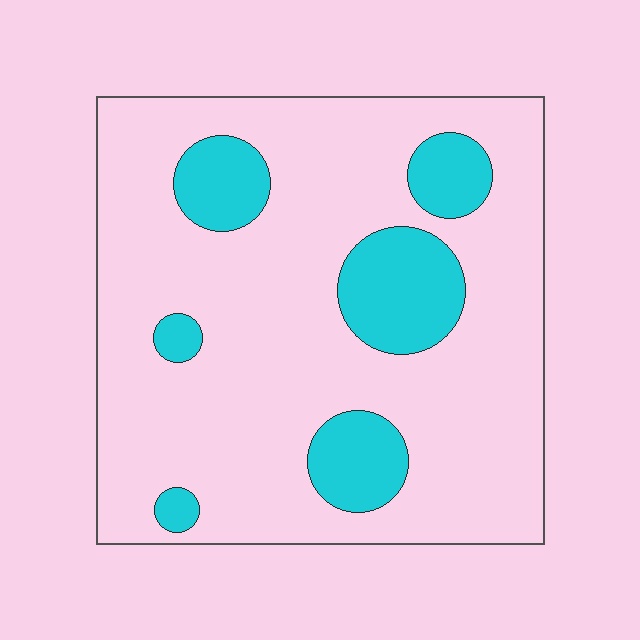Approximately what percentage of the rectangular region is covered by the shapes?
Approximately 20%.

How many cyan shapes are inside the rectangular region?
6.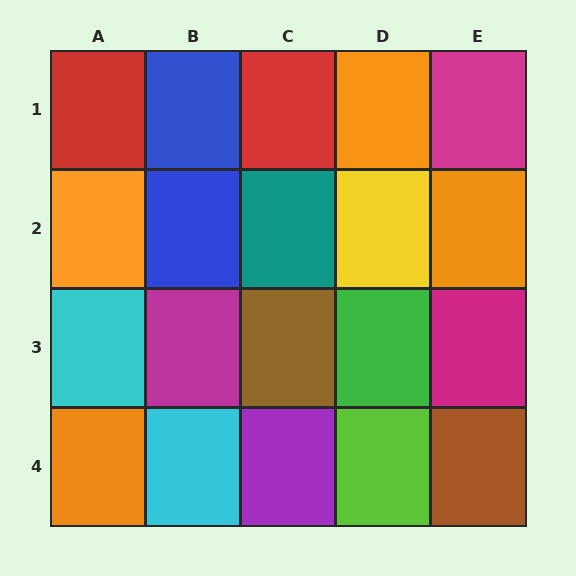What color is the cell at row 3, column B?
Magenta.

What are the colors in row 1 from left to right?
Red, blue, red, orange, magenta.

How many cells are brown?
2 cells are brown.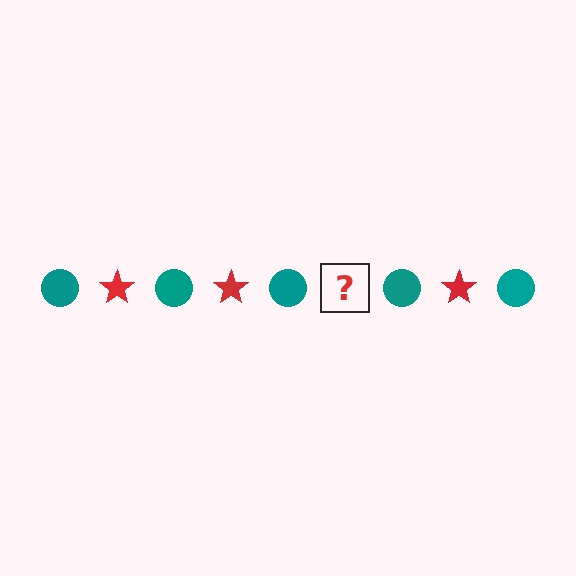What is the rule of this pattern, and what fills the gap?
The rule is that the pattern alternates between teal circle and red star. The gap should be filled with a red star.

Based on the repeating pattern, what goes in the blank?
The blank should be a red star.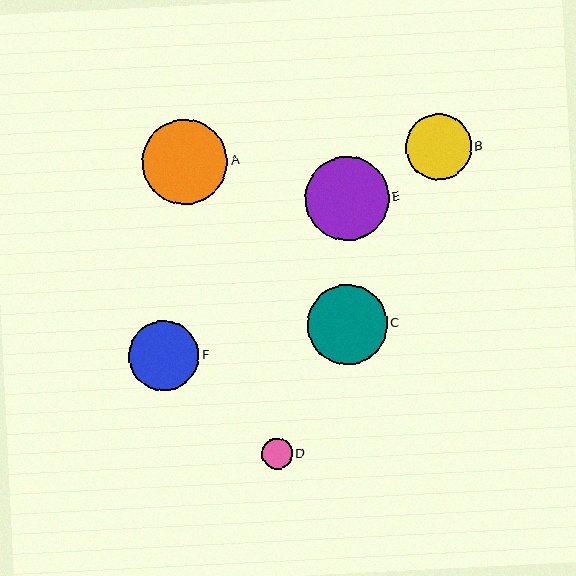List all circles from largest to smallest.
From largest to smallest: A, E, C, F, B, D.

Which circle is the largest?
Circle A is the largest with a size of approximately 85 pixels.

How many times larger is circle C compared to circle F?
Circle C is approximately 1.1 times the size of circle F.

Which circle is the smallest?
Circle D is the smallest with a size of approximately 31 pixels.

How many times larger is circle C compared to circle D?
Circle C is approximately 2.6 times the size of circle D.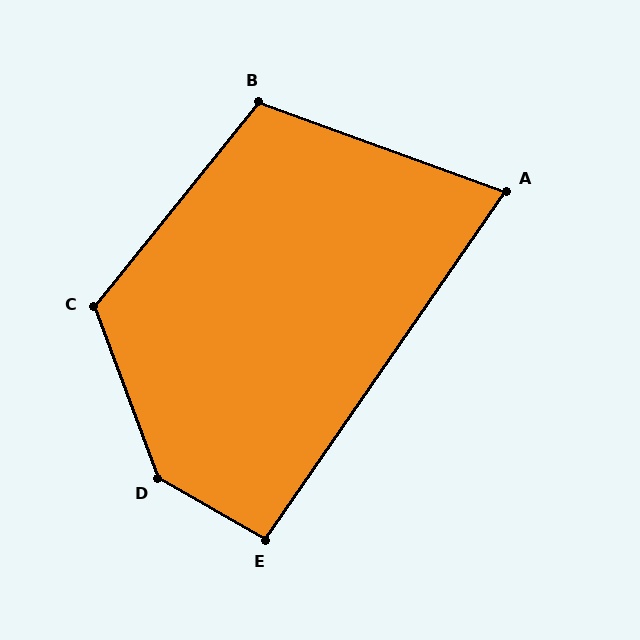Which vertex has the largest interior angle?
D, at approximately 140 degrees.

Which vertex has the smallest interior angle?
A, at approximately 75 degrees.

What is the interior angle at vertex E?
Approximately 95 degrees (approximately right).